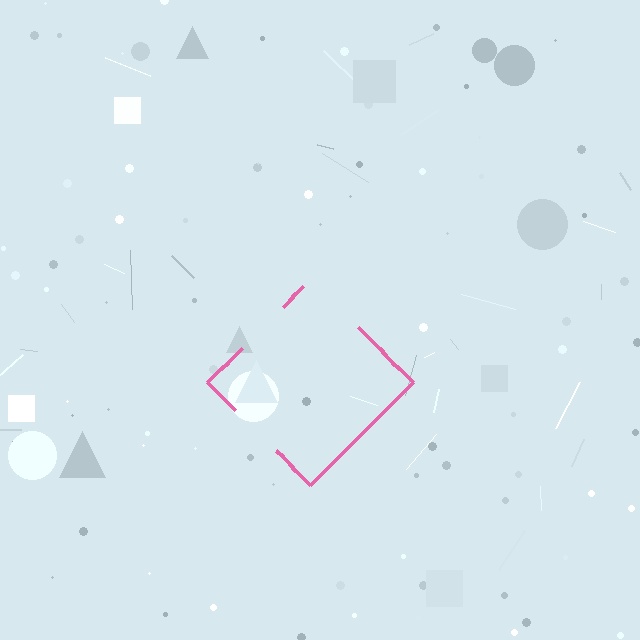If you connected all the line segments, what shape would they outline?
They would outline a diamond.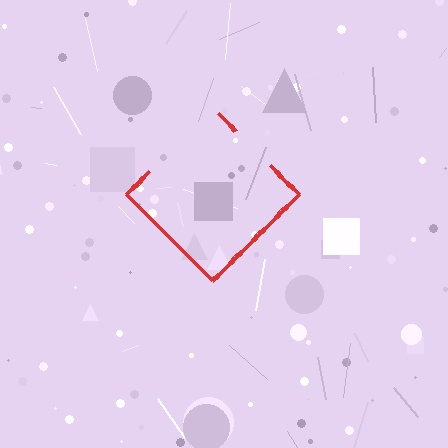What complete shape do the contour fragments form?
The contour fragments form a diamond.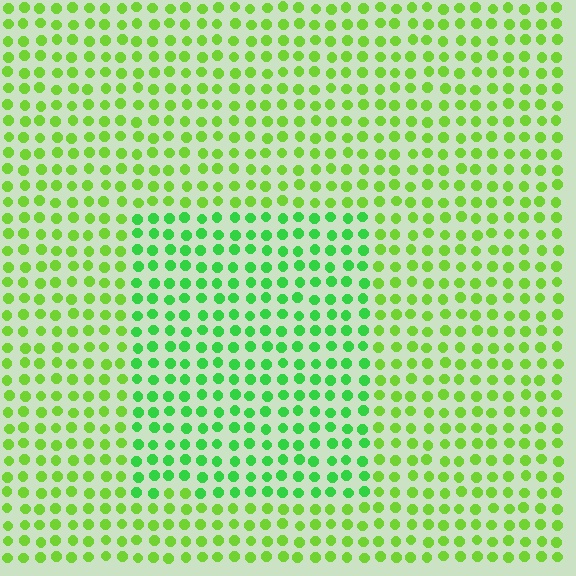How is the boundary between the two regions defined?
The boundary is defined purely by a slight shift in hue (about 30 degrees). Spacing, size, and orientation are identical on both sides.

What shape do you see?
I see a rectangle.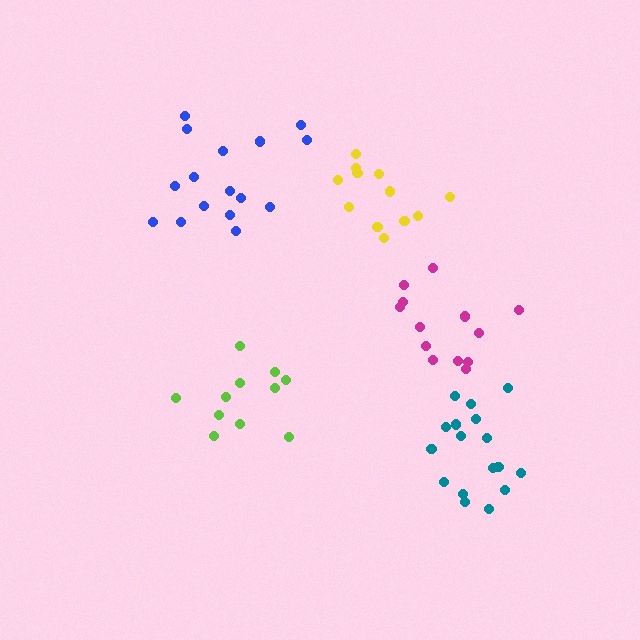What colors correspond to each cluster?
The clusters are colored: blue, lime, magenta, yellow, teal.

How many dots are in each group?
Group 1: 16 dots, Group 2: 11 dots, Group 3: 13 dots, Group 4: 12 dots, Group 5: 17 dots (69 total).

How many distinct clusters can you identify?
There are 5 distinct clusters.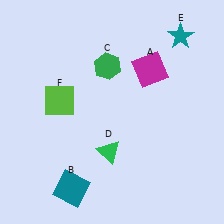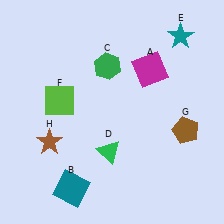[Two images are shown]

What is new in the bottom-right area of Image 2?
A brown pentagon (G) was added in the bottom-right area of Image 2.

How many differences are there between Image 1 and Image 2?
There are 2 differences between the two images.